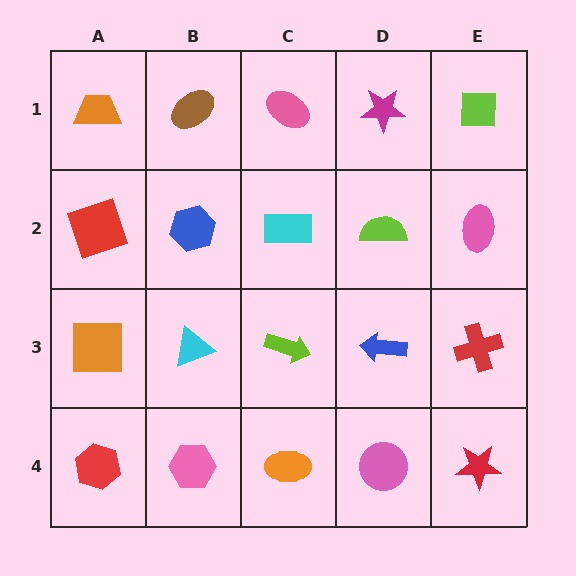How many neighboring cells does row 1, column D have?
3.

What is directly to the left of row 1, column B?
An orange trapezoid.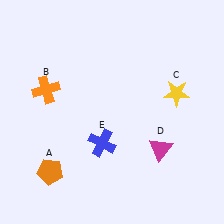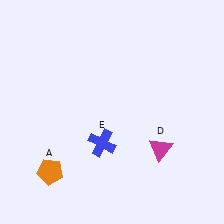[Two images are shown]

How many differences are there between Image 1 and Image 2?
There are 2 differences between the two images.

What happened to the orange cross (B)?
The orange cross (B) was removed in Image 2. It was in the top-left area of Image 1.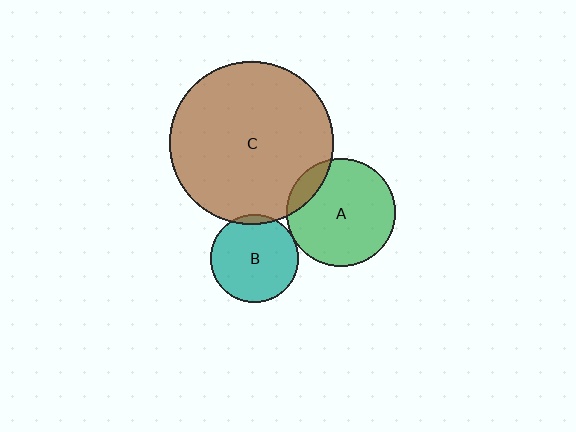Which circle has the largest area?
Circle C (brown).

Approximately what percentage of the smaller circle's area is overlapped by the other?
Approximately 10%.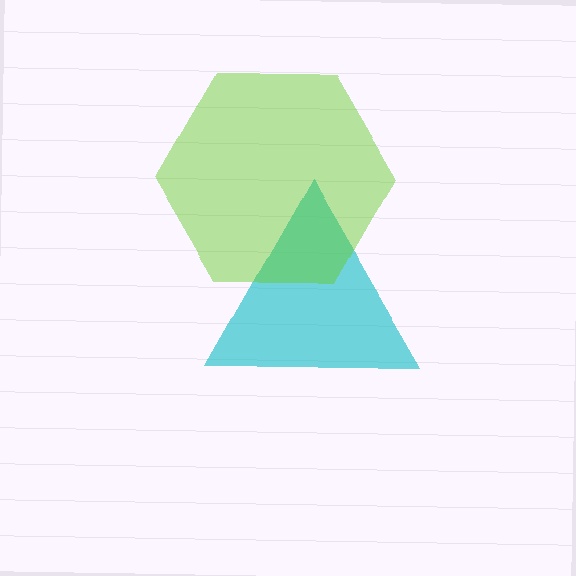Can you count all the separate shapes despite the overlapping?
Yes, there are 2 separate shapes.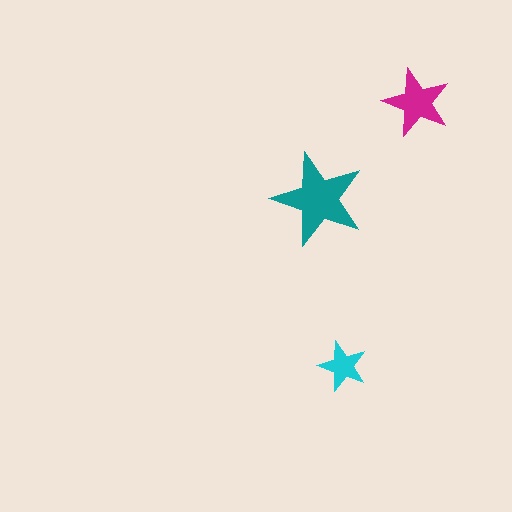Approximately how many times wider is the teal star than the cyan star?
About 2 times wider.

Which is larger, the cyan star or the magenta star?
The magenta one.